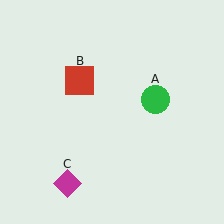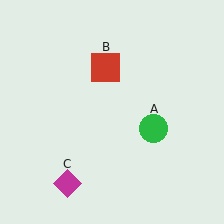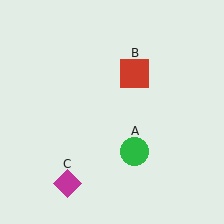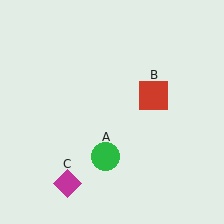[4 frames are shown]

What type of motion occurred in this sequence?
The green circle (object A), red square (object B) rotated clockwise around the center of the scene.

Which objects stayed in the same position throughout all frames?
Magenta diamond (object C) remained stationary.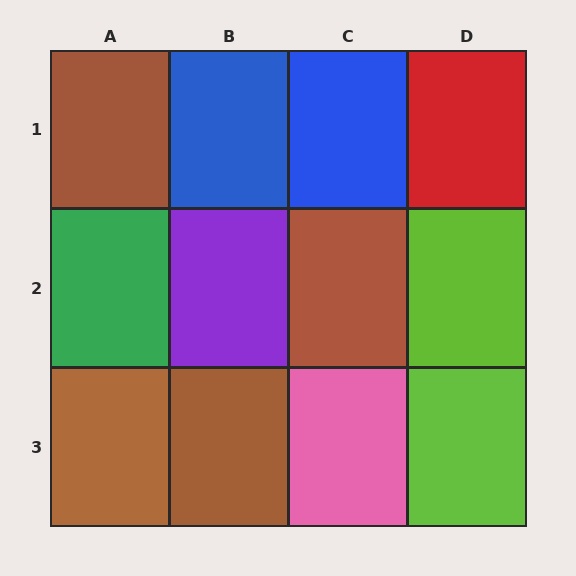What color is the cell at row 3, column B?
Brown.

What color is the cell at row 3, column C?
Pink.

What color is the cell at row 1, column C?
Blue.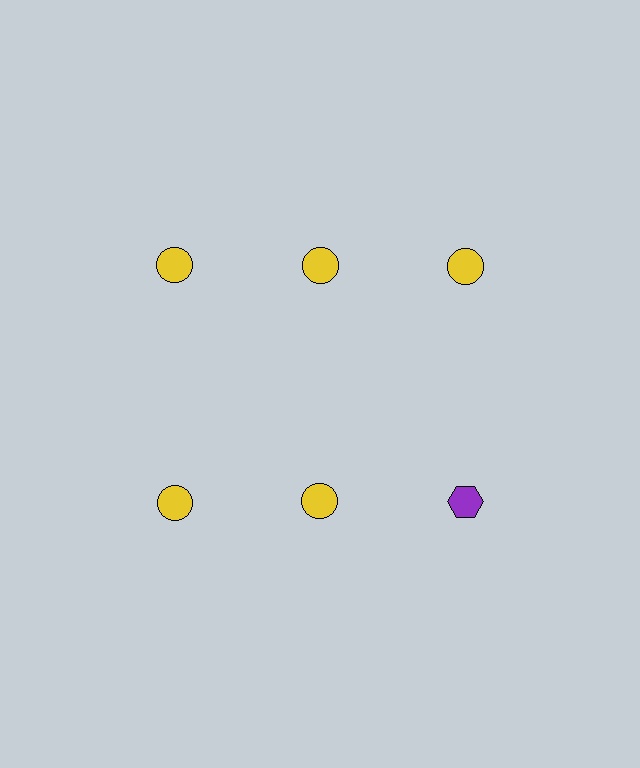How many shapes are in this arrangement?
There are 6 shapes arranged in a grid pattern.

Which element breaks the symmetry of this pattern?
The purple hexagon in the second row, center column breaks the symmetry. All other shapes are yellow circles.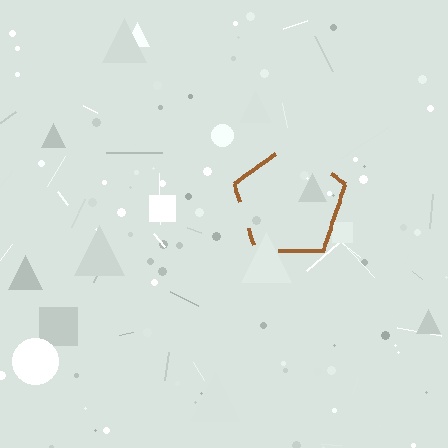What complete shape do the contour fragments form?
The contour fragments form a pentagon.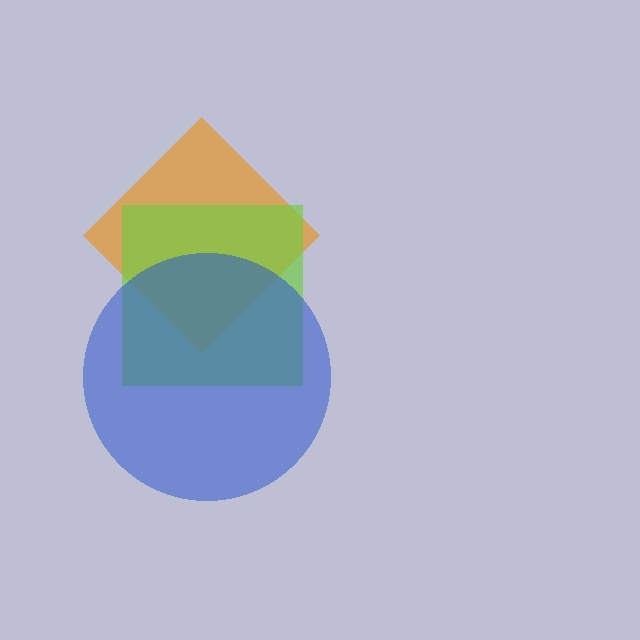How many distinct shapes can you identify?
There are 3 distinct shapes: an orange diamond, a lime square, a blue circle.